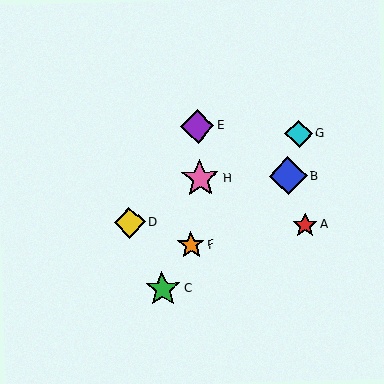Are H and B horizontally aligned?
Yes, both are at y≈179.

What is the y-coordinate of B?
Object B is at y≈176.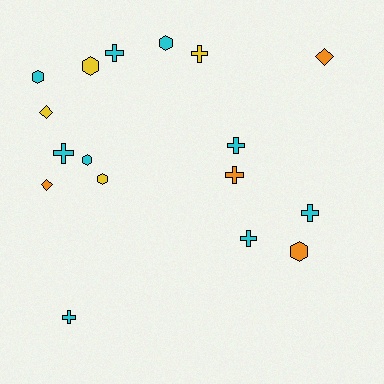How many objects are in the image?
There are 17 objects.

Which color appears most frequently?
Cyan, with 9 objects.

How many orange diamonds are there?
There are 2 orange diamonds.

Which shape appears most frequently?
Cross, with 8 objects.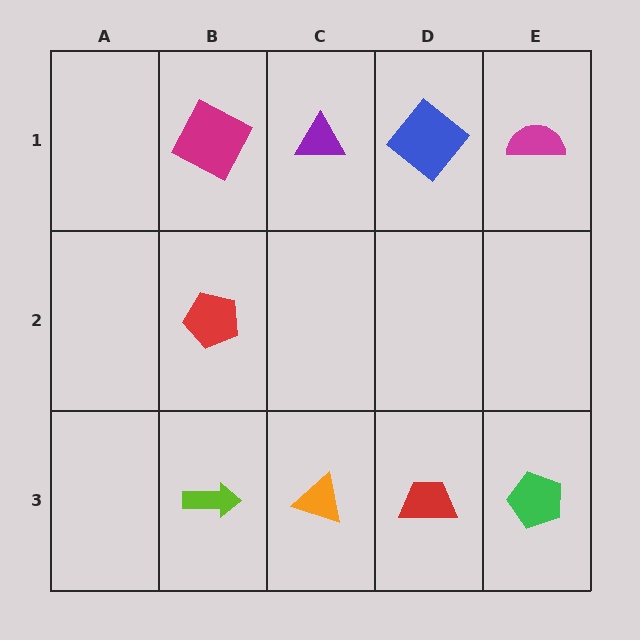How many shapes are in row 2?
1 shape.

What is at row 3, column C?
An orange triangle.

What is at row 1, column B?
A magenta square.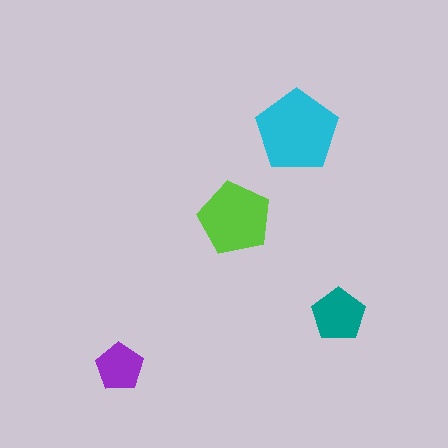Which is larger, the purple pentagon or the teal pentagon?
The teal one.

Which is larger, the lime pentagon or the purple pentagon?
The lime one.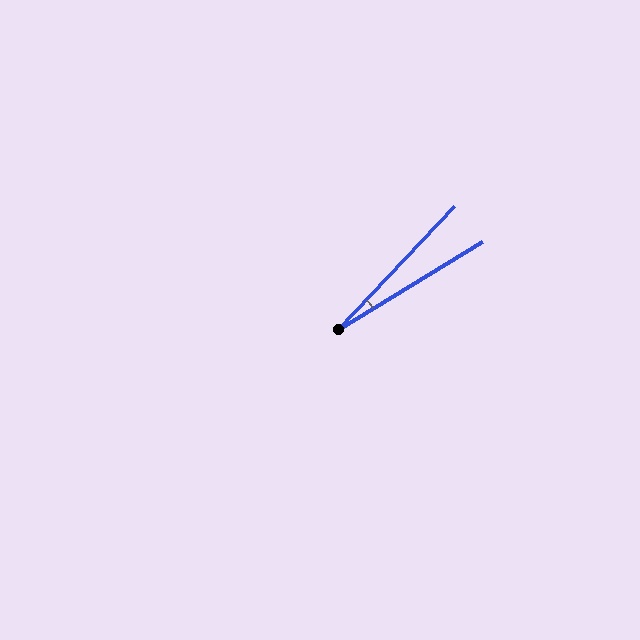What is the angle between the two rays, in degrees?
Approximately 15 degrees.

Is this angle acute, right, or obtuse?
It is acute.